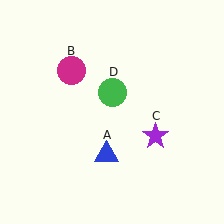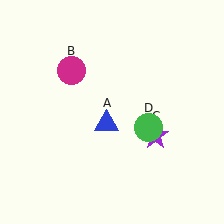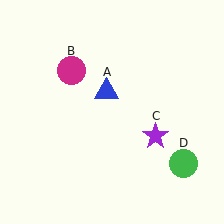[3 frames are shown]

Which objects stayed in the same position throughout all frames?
Magenta circle (object B) and purple star (object C) remained stationary.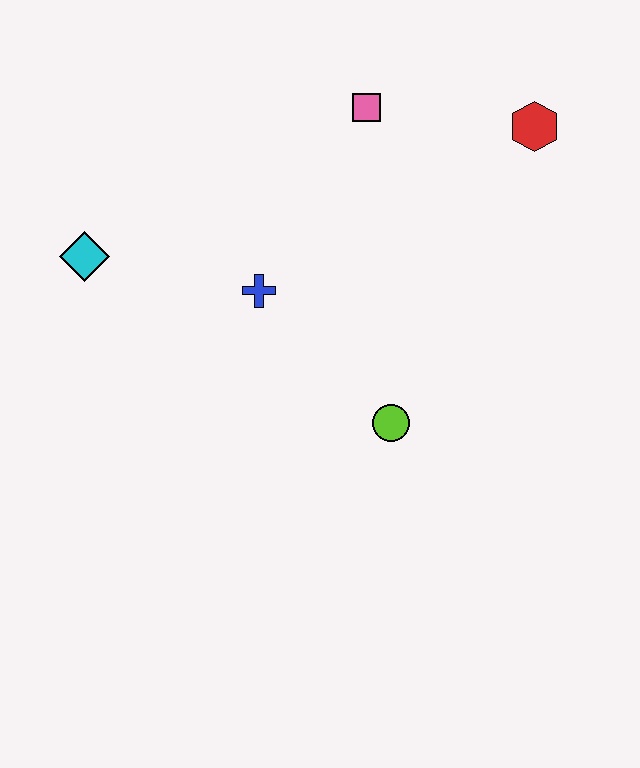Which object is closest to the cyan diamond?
The blue cross is closest to the cyan diamond.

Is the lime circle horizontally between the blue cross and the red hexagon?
Yes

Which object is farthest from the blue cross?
The red hexagon is farthest from the blue cross.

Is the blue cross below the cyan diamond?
Yes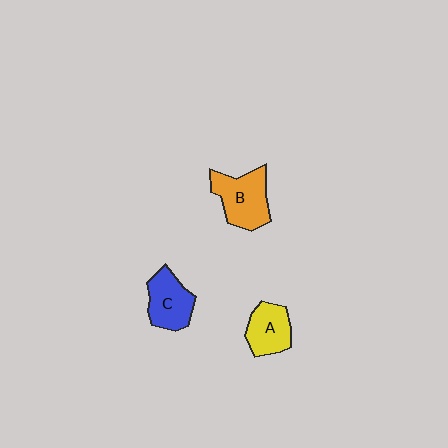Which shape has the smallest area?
Shape A (yellow).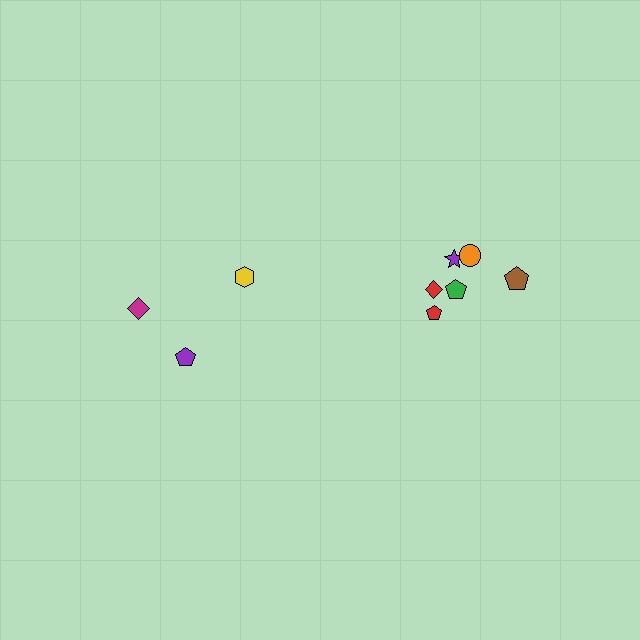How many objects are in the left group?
There are 3 objects.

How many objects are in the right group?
There are 6 objects.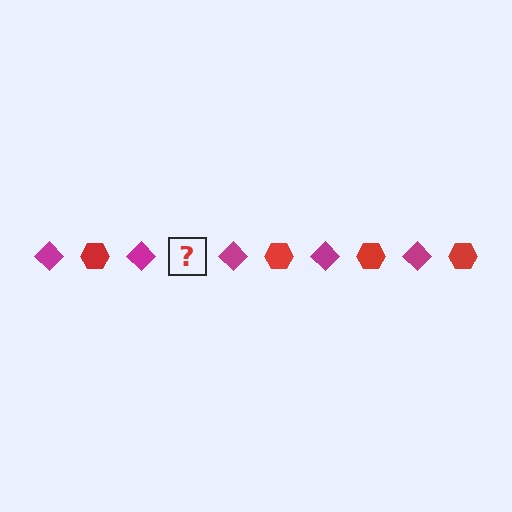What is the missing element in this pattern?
The missing element is a red hexagon.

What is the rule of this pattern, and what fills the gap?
The rule is that the pattern alternates between magenta diamond and red hexagon. The gap should be filled with a red hexagon.